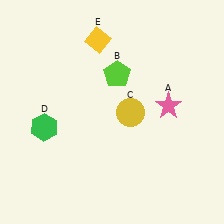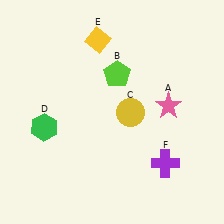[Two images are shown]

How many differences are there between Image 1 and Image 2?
There is 1 difference between the two images.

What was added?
A purple cross (F) was added in Image 2.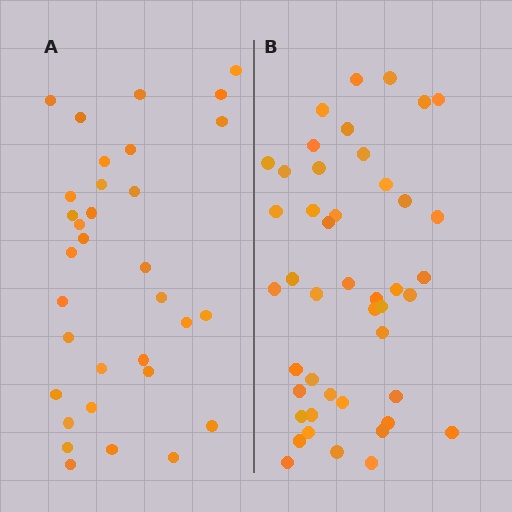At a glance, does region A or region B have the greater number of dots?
Region B (the right region) has more dots.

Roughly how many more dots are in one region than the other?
Region B has roughly 12 or so more dots than region A.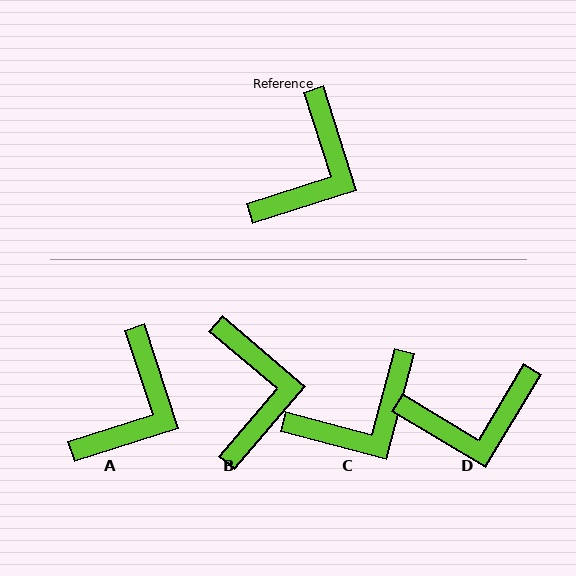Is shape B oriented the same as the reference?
No, it is off by about 32 degrees.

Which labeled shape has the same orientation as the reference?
A.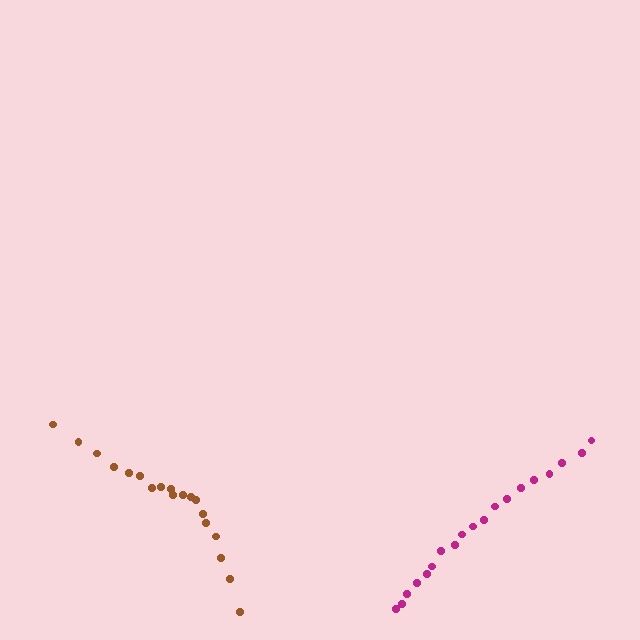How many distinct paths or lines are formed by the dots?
There are 2 distinct paths.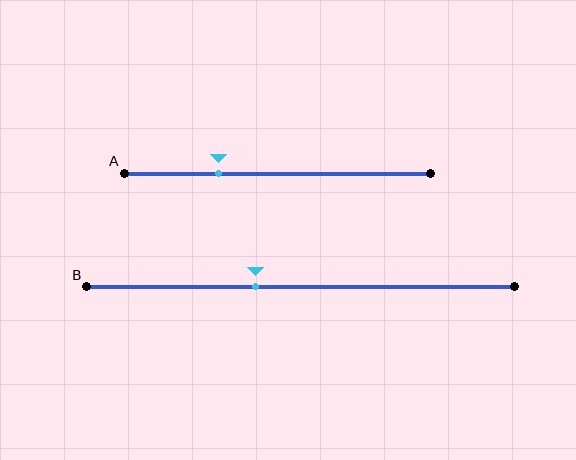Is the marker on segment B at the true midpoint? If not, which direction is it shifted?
No, the marker on segment B is shifted to the left by about 11% of the segment length.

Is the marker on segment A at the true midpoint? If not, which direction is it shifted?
No, the marker on segment A is shifted to the left by about 19% of the segment length.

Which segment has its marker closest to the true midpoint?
Segment B has its marker closest to the true midpoint.